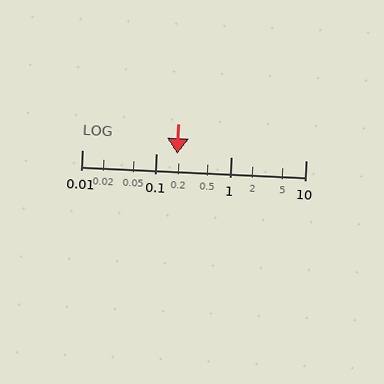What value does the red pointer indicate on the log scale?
The pointer indicates approximately 0.19.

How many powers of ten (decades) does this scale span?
The scale spans 3 decades, from 0.01 to 10.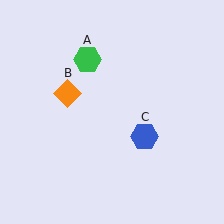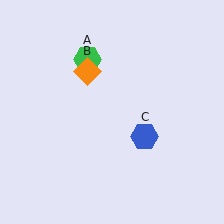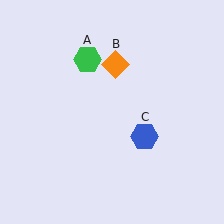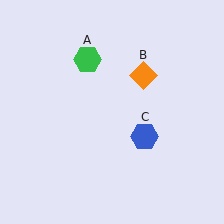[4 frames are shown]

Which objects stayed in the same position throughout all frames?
Green hexagon (object A) and blue hexagon (object C) remained stationary.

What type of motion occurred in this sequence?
The orange diamond (object B) rotated clockwise around the center of the scene.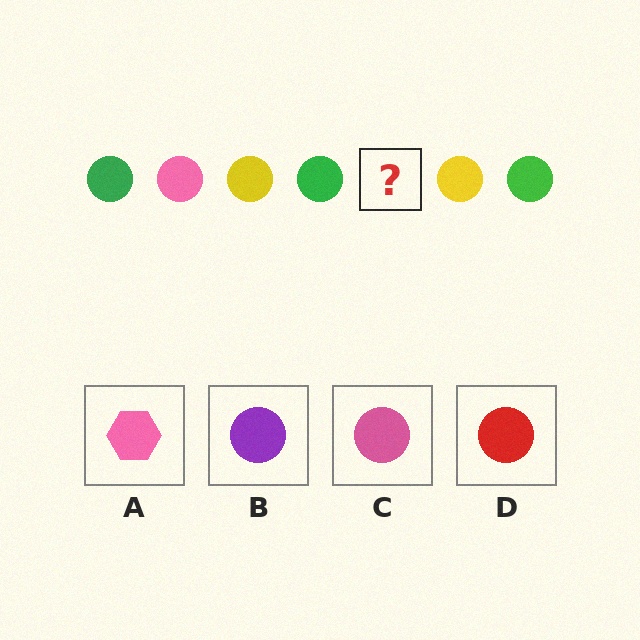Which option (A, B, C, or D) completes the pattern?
C.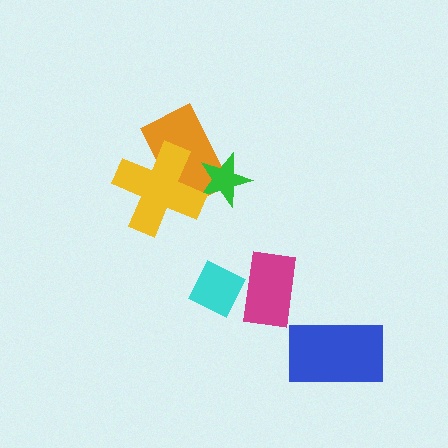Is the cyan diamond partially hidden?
Yes, it is partially covered by another shape.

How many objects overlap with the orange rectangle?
2 objects overlap with the orange rectangle.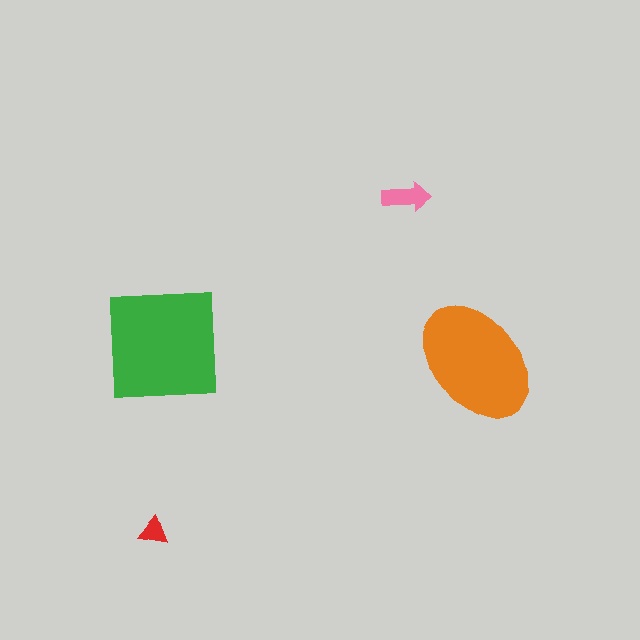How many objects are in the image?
There are 4 objects in the image.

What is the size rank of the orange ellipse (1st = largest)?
2nd.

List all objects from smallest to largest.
The red triangle, the pink arrow, the orange ellipse, the green square.